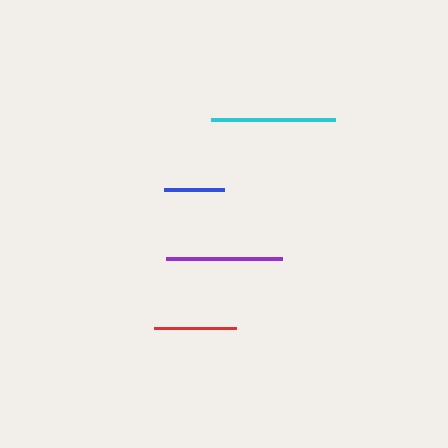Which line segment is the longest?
The cyan line is the longest at approximately 125 pixels.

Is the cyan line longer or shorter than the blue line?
The cyan line is longer than the blue line.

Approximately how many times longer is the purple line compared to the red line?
The purple line is approximately 1.4 times the length of the red line.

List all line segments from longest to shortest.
From longest to shortest: cyan, purple, red, blue.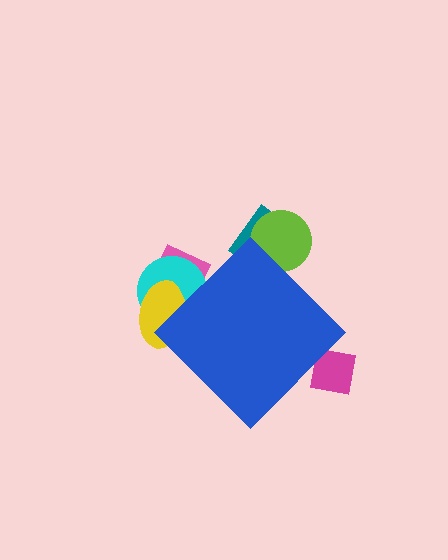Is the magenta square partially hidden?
Yes, the magenta square is partially hidden behind the blue diamond.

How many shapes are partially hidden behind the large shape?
6 shapes are partially hidden.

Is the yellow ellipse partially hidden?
Yes, the yellow ellipse is partially hidden behind the blue diamond.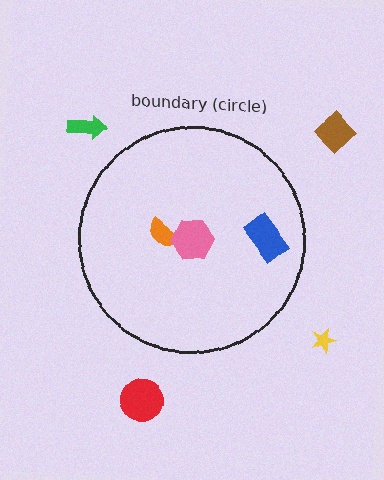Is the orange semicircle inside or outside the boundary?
Inside.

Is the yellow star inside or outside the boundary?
Outside.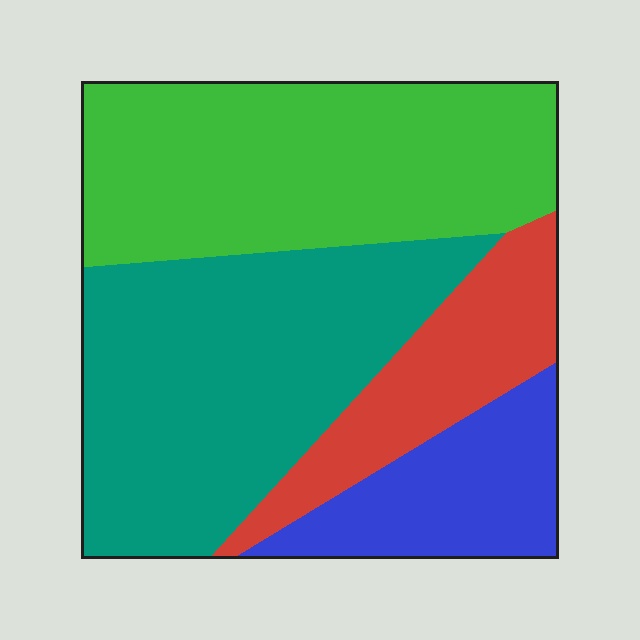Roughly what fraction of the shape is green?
Green covers roughly 35% of the shape.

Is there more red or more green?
Green.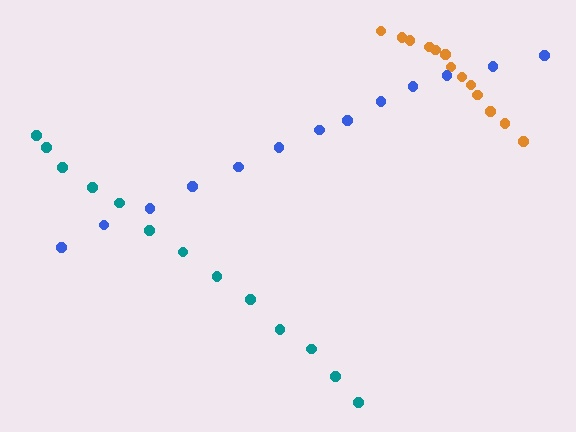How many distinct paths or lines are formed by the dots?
There are 3 distinct paths.